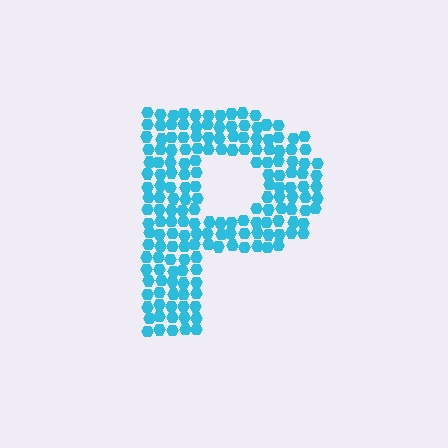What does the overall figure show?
The overall figure shows the letter P.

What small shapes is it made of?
It is made of small hexagons.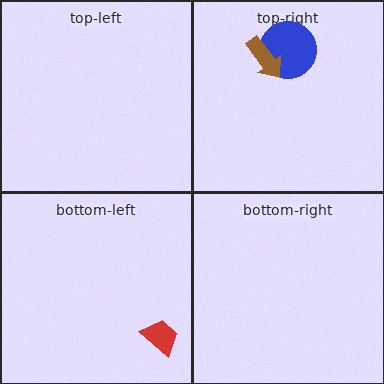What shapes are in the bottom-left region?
The red trapezoid.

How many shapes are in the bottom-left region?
1.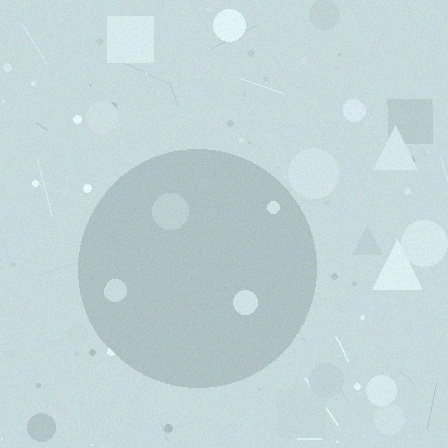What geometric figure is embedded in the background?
A circle is embedded in the background.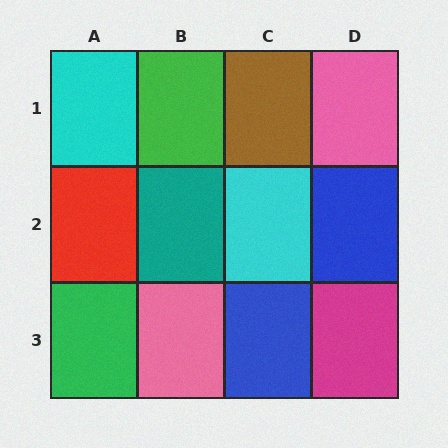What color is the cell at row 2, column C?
Cyan.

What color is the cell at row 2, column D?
Blue.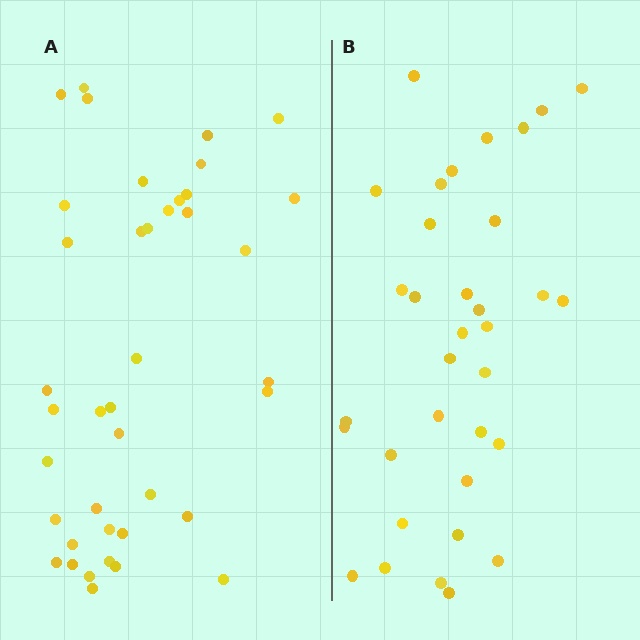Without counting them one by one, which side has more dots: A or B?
Region A (the left region) has more dots.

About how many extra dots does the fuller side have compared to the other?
Region A has about 6 more dots than region B.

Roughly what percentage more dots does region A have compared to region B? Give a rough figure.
About 20% more.